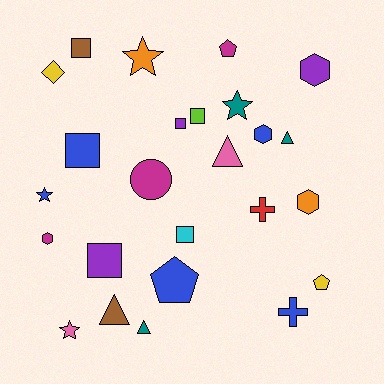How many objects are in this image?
There are 25 objects.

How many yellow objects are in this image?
There are 2 yellow objects.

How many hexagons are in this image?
There are 4 hexagons.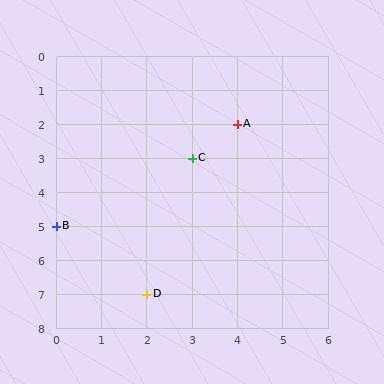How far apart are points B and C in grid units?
Points B and C are 3 columns and 2 rows apart (about 3.6 grid units diagonally).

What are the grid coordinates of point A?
Point A is at grid coordinates (4, 2).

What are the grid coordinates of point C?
Point C is at grid coordinates (3, 3).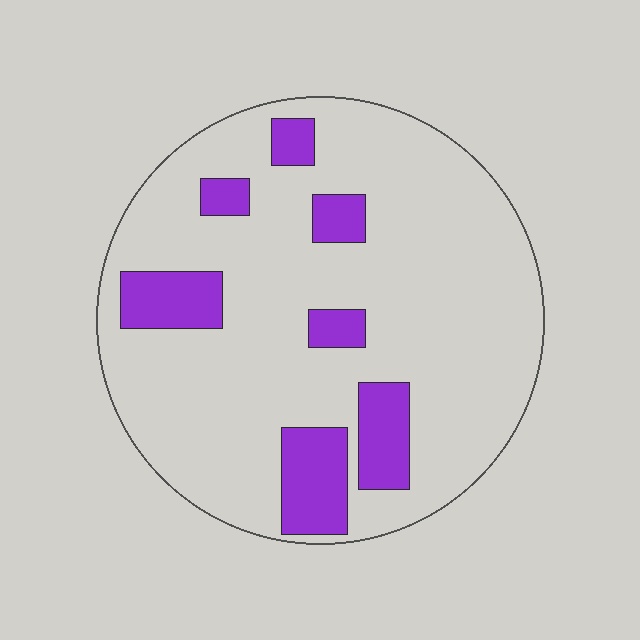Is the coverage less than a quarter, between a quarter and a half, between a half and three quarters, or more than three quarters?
Less than a quarter.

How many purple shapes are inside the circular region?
7.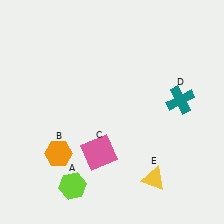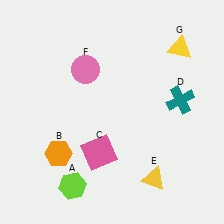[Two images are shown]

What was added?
A pink circle (F), a yellow triangle (G) were added in Image 2.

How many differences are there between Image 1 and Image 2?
There are 2 differences between the two images.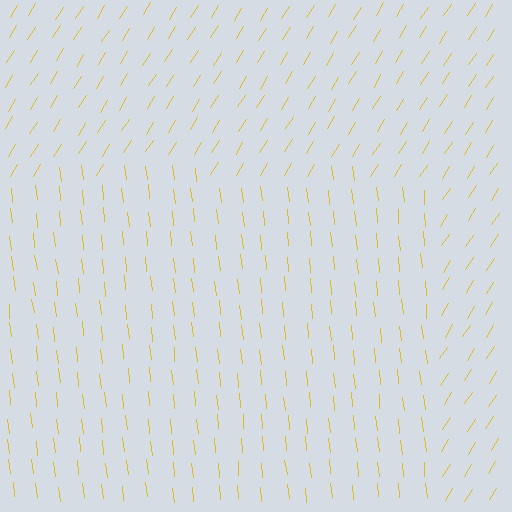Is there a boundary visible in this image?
Yes, there is a texture boundary formed by a change in line orientation.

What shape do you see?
I see a rectangle.